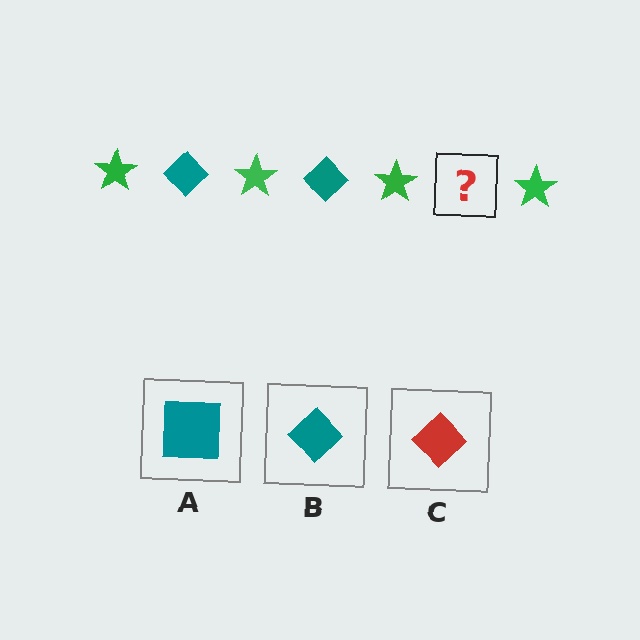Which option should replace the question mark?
Option B.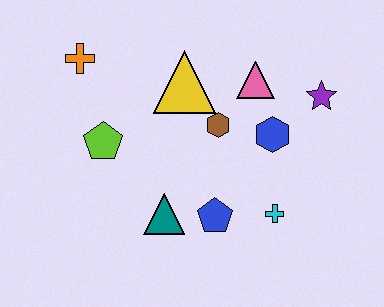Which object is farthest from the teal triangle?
The purple star is farthest from the teal triangle.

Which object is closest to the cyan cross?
The blue pentagon is closest to the cyan cross.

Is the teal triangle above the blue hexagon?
No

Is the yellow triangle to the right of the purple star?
No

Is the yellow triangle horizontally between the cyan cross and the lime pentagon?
Yes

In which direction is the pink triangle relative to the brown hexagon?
The pink triangle is above the brown hexagon.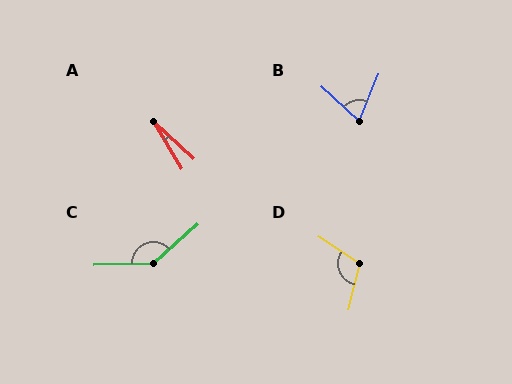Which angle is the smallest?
A, at approximately 17 degrees.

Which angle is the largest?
C, at approximately 140 degrees.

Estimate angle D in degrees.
Approximately 109 degrees.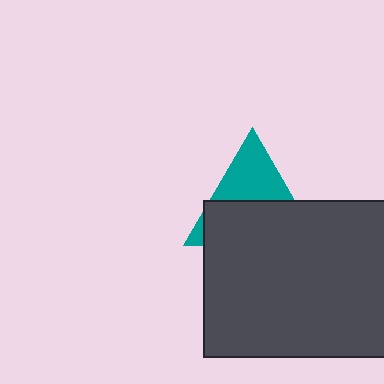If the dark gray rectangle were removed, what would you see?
You would see the complete teal triangle.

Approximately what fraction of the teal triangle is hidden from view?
Roughly 58% of the teal triangle is hidden behind the dark gray rectangle.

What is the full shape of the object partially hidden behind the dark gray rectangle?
The partially hidden object is a teal triangle.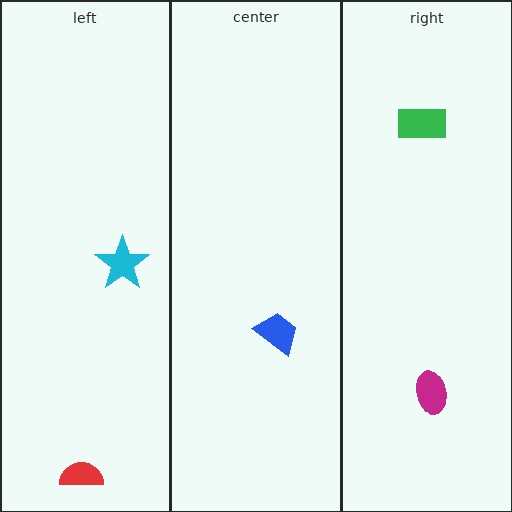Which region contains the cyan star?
The left region.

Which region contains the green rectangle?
The right region.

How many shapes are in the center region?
1.